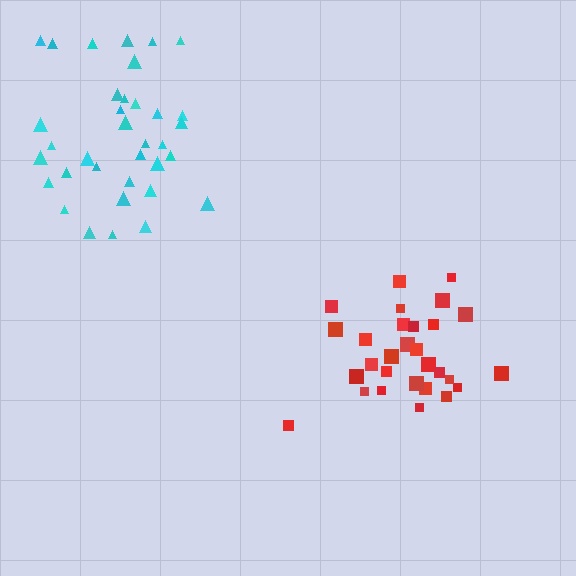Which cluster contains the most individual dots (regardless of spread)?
Cyan (35).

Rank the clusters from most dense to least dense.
cyan, red.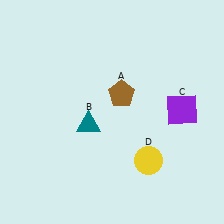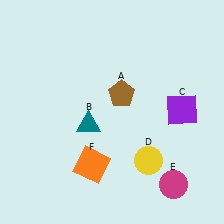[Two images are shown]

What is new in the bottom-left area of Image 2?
An orange square (F) was added in the bottom-left area of Image 2.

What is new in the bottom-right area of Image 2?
A magenta circle (E) was added in the bottom-right area of Image 2.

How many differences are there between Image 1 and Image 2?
There are 2 differences between the two images.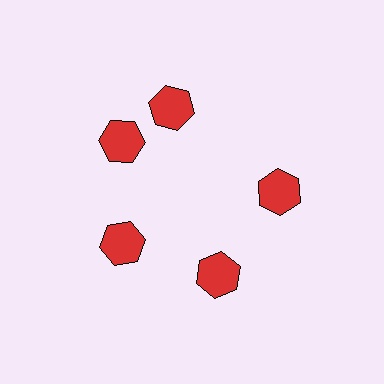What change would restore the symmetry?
The symmetry would be restored by rotating it back into even spacing with its neighbors so that all 5 hexagons sit at equal angles and equal distance from the center.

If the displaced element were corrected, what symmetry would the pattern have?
It would have 5-fold rotational symmetry — the pattern would map onto itself every 72 degrees.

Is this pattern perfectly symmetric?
No. The 5 red hexagons are arranged in a ring, but one element near the 1 o'clock position is rotated out of alignment along the ring, breaking the 5-fold rotational symmetry.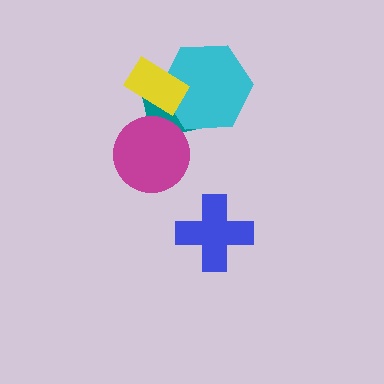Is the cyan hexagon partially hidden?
Yes, it is partially covered by another shape.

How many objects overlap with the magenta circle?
1 object overlaps with the magenta circle.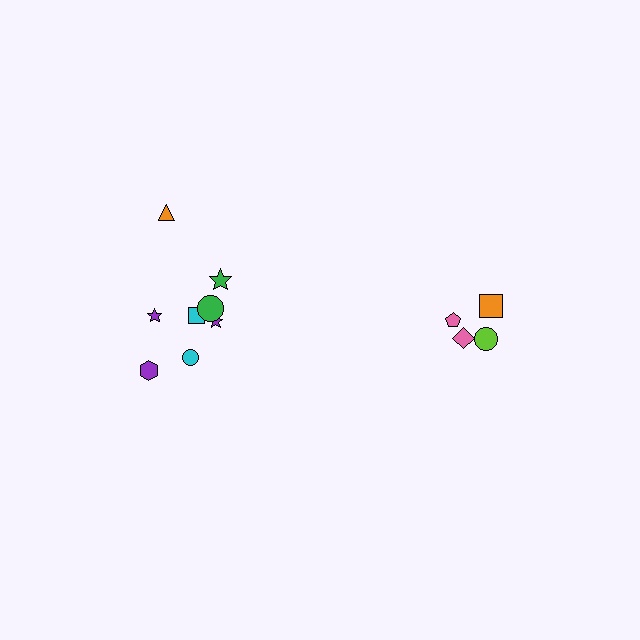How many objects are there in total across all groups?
There are 12 objects.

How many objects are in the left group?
There are 8 objects.